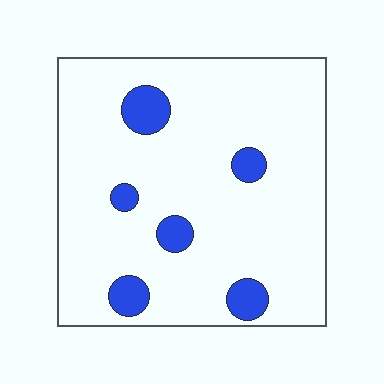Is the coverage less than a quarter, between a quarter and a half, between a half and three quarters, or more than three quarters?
Less than a quarter.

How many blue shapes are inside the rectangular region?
6.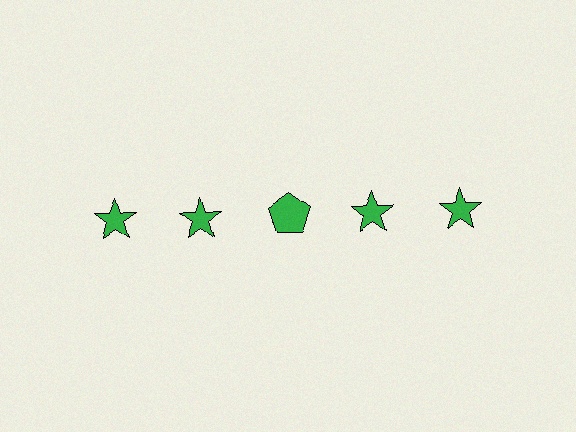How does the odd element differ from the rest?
It has a different shape: pentagon instead of star.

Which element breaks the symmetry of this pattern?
The green pentagon in the top row, center column breaks the symmetry. All other shapes are green stars.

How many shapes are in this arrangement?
There are 5 shapes arranged in a grid pattern.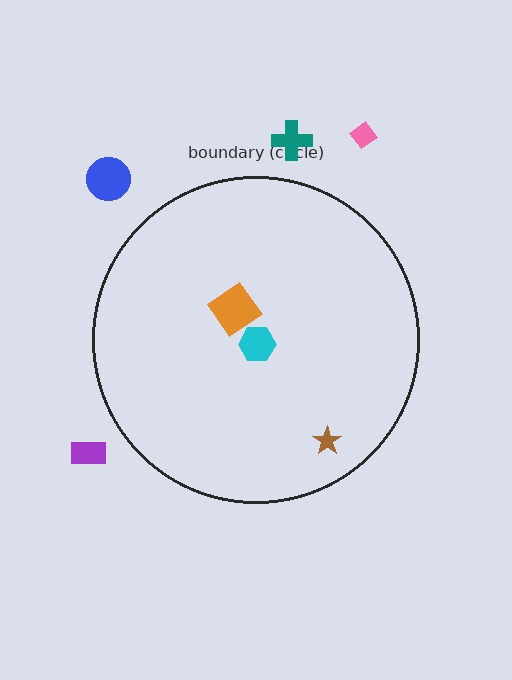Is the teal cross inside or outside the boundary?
Outside.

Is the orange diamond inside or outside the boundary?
Inside.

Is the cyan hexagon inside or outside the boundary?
Inside.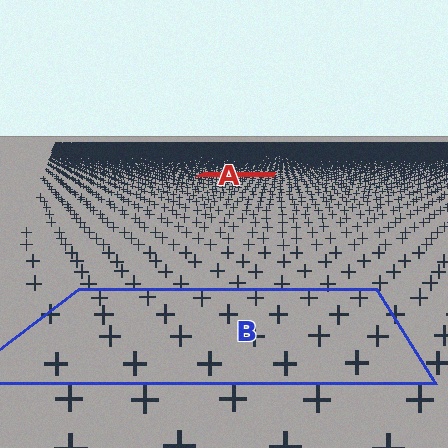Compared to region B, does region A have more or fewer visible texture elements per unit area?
Region A has more texture elements per unit area — they are packed more densely because it is farther away.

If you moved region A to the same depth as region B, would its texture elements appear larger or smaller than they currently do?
They would appear larger. At a closer depth, the same texture elements are projected at a bigger on-screen size.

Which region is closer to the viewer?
Region B is closer. The texture elements there are larger and more spread out.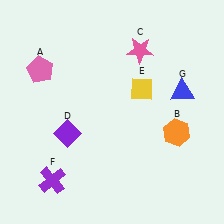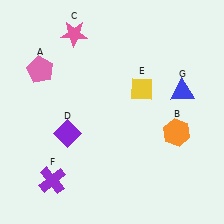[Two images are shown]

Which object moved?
The pink star (C) moved left.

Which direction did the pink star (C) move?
The pink star (C) moved left.